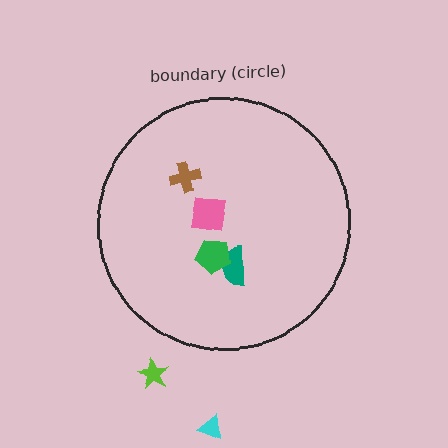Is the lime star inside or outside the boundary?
Outside.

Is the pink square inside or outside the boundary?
Inside.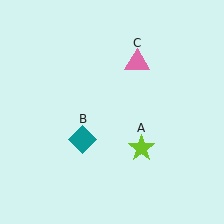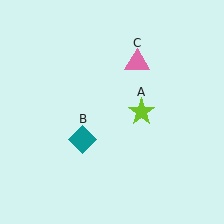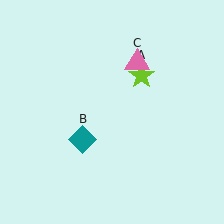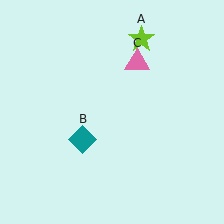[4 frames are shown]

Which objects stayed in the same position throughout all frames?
Teal diamond (object B) and pink triangle (object C) remained stationary.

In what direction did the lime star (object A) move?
The lime star (object A) moved up.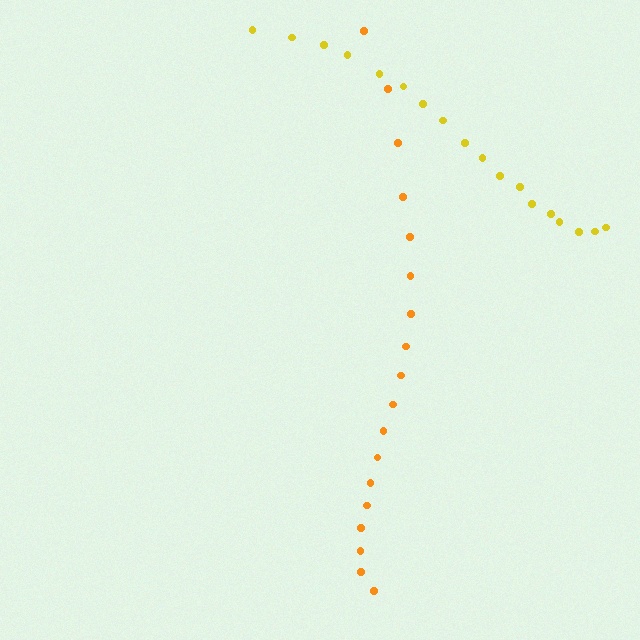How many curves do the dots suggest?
There are 2 distinct paths.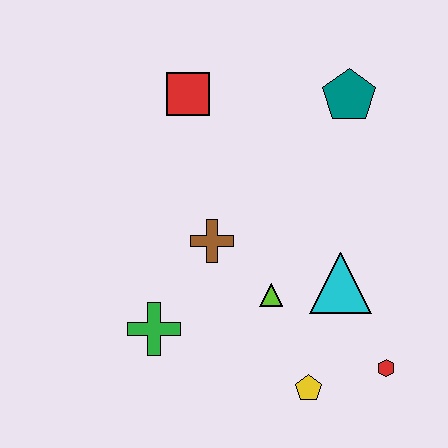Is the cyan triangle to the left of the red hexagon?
Yes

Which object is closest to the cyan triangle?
The lime triangle is closest to the cyan triangle.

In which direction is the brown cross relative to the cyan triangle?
The brown cross is to the left of the cyan triangle.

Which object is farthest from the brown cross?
The red hexagon is farthest from the brown cross.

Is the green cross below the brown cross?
Yes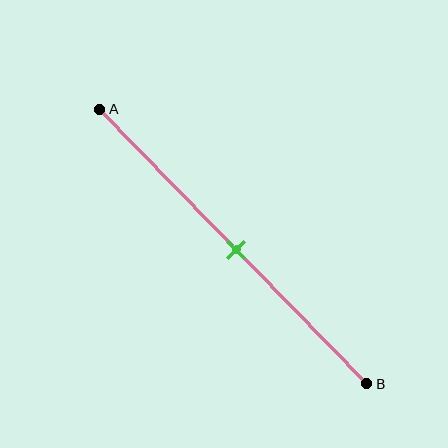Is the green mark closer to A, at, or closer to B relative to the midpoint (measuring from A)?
The green mark is approximately at the midpoint of segment AB.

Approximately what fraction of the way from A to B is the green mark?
The green mark is approximately 50% of the way from A to B.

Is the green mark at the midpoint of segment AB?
Yes, the mark is approximately at the midpoint.